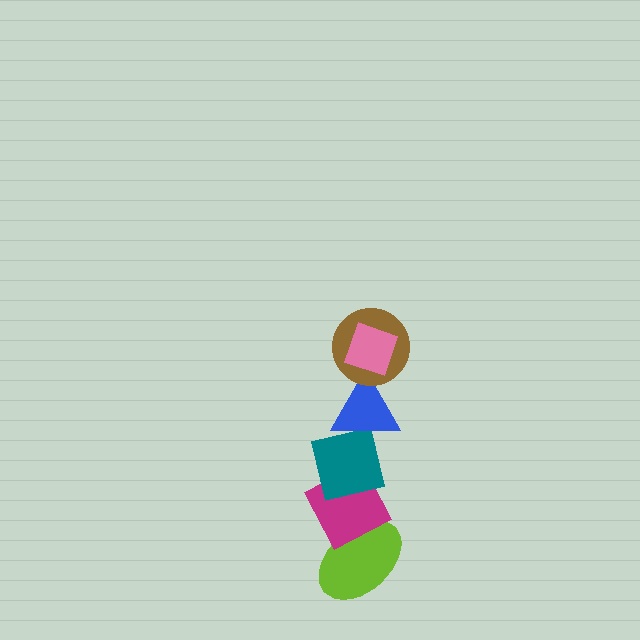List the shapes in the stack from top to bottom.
From top to bottom: the pink diamond, the brown circle, the blue triangle, the teal square, the magenta diamond, the lime ellipse.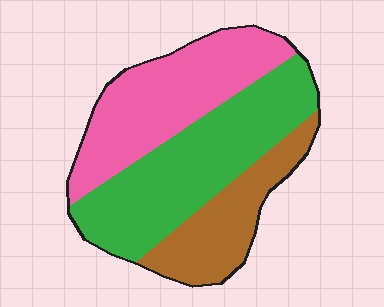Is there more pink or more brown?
Pink.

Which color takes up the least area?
Brown, at roughly 20%.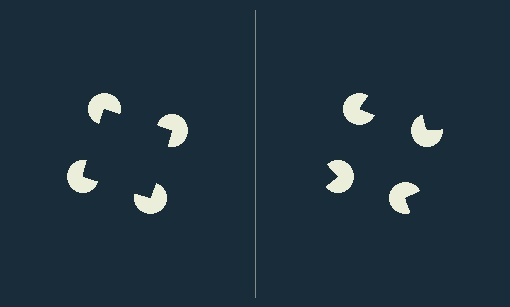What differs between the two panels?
The pac-man discs are positioned identically on both sides; only the wedge orientations differ. On the left they align to a square; on the right they are misaligned.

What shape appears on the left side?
An illusory square.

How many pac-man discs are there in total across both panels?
8 — 4 on each side.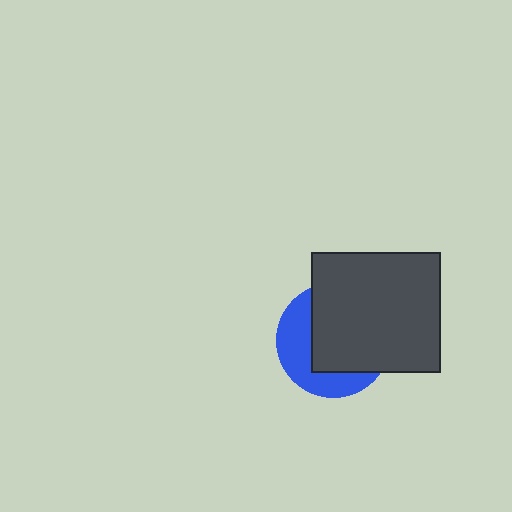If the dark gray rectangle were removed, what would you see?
You would see the complete blue circle.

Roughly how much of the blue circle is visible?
A small part of it is visible (roughly 39%).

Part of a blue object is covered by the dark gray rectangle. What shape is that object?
It is a circle.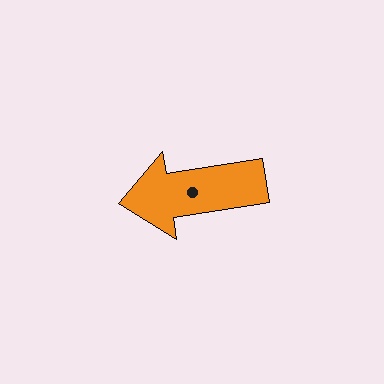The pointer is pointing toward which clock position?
Roughly 9 o'clock.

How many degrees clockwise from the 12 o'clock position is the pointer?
Approximately 261 degrees.